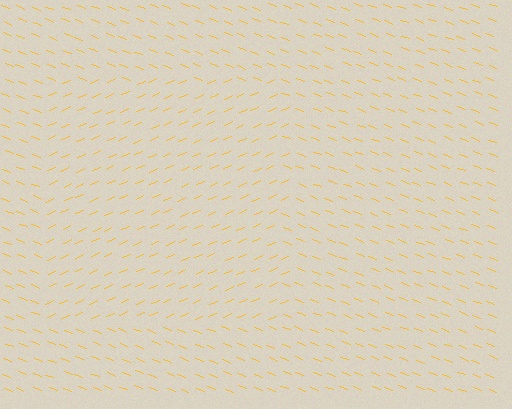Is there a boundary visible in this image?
Yes, there is a texture boundary formed by a change in line orientation.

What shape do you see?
I see a rectangle.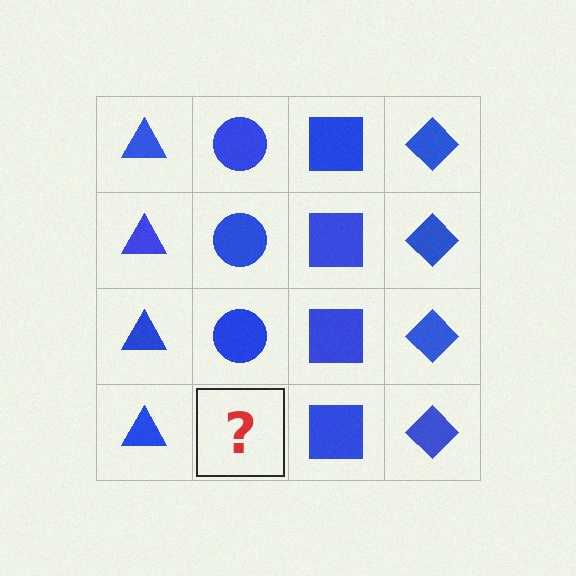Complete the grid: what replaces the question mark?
The question mark should be replaced with a blue circle.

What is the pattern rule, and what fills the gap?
The rule is that each column has a consistent shape. The gap should be filled with a blue circle.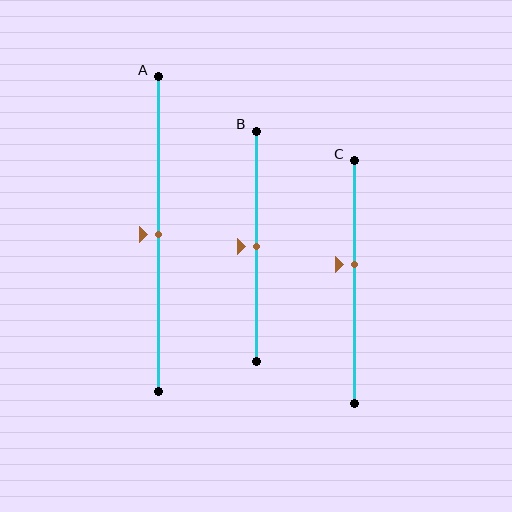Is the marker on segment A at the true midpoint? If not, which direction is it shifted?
Yes, the marker on segment A is at the true midpoint.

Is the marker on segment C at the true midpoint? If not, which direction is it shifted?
No, the marker on segment C is shifted upward by about 7% of the segment length.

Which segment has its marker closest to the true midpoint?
Segment A has its marker closest to the true midpoint.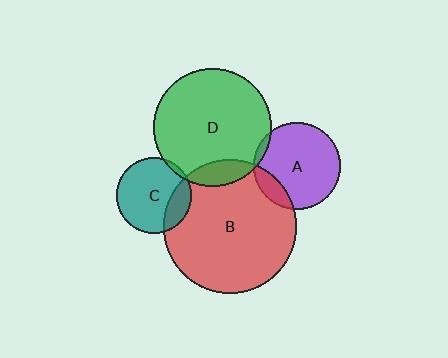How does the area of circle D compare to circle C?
Approximately 2.4 times.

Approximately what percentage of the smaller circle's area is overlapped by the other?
Approximately 5%.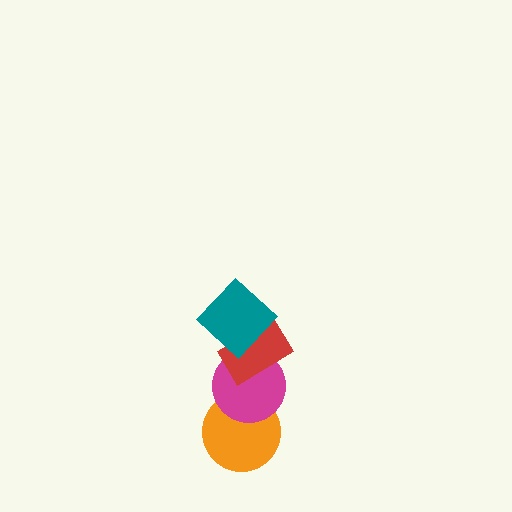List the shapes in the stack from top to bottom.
From top to bottom: the teal diamond, the red rectangle, the magenta circle, the orange circle.